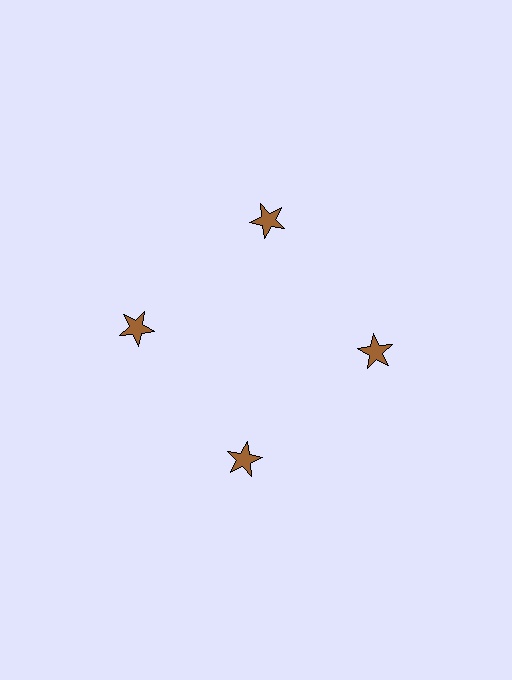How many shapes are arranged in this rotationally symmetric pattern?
There are 4 shapes, arranged in 4 groups of 1.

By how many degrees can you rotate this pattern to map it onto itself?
The pattern maps onto itself every 90 degrees of rotation.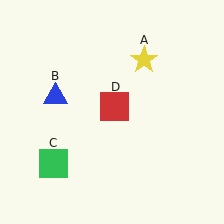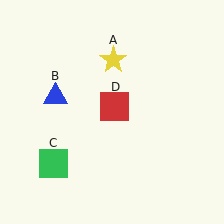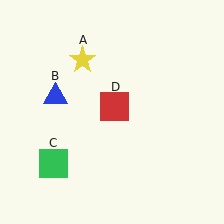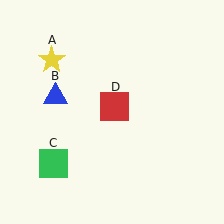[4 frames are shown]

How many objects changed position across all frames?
1 object changed position: yellow star (object A).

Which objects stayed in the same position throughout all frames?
Blue triangle (object B) and green square (object C) and red square (object D) remained stationary.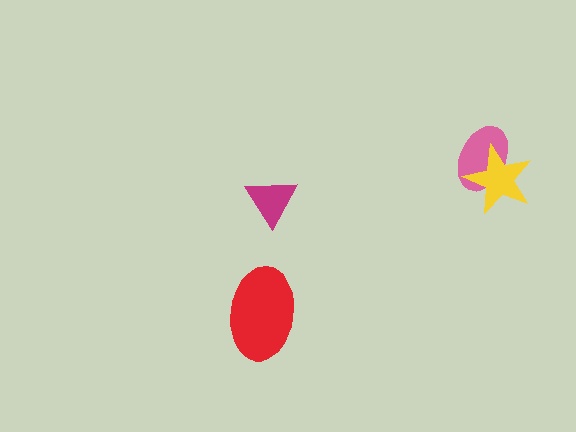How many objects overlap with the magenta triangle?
0 objects overlap with the magenta triangle.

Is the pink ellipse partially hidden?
Yes, it is partially covered by another shape.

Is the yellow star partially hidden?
No, no other shape covers it.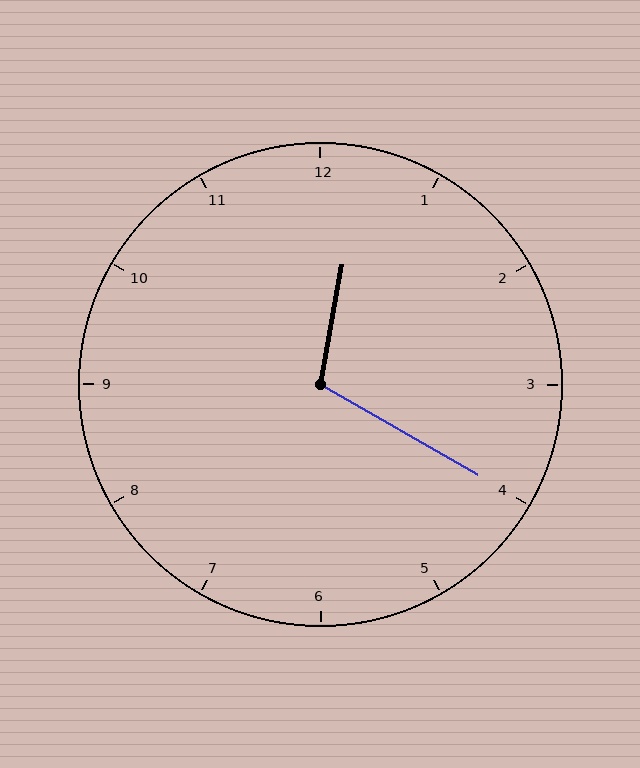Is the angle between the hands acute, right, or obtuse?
It is obtuse.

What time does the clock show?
12:20.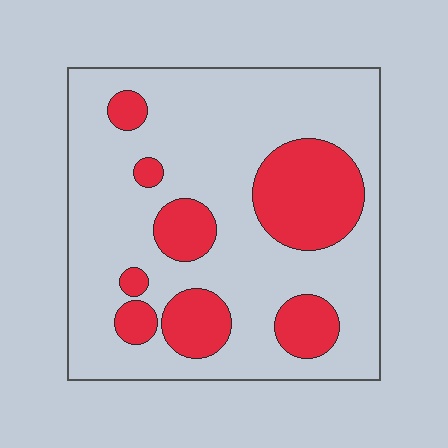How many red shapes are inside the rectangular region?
8.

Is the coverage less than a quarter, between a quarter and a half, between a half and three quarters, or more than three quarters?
Between a quarter and a half.